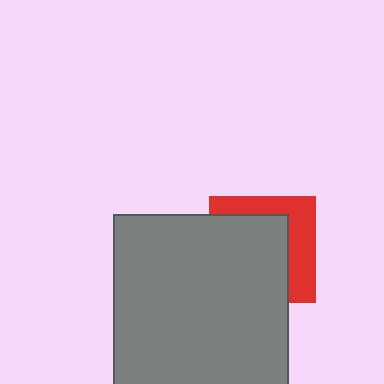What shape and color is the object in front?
The object in front is a gray rectangle.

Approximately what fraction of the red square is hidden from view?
Roughly 63% of the red square is hidden behind the gray rectangle.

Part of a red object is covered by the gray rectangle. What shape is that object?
It is a square.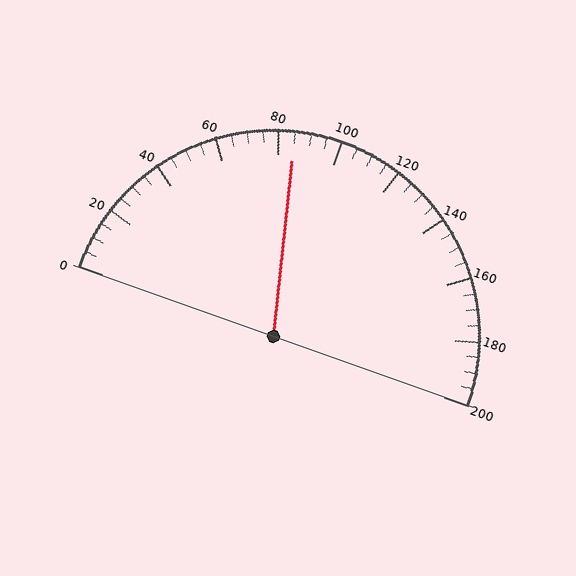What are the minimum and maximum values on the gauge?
The gauge ranges from 0 to 200.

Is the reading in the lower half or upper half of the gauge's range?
The reading is in the lower half of the range (0 to 200).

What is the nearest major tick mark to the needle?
The nearest major tick mark is 80.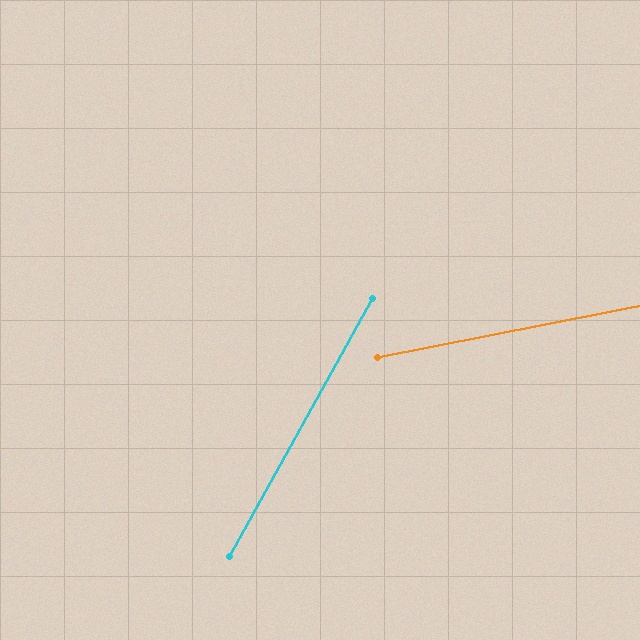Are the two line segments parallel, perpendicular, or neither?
Neither parallel nor perpendicular — they differ by about 50°.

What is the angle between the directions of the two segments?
Approximately 50 degrees.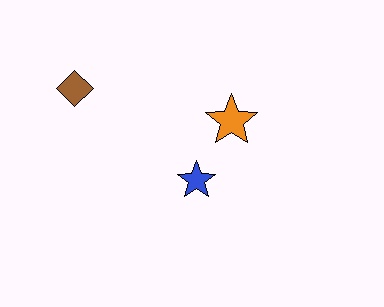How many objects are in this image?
There are 3 objects.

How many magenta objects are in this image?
There are no magenta objects.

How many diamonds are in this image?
There is 1 diamond.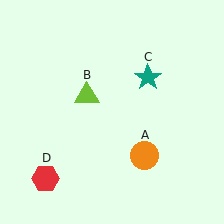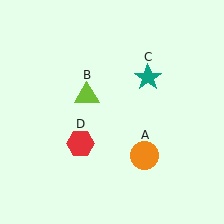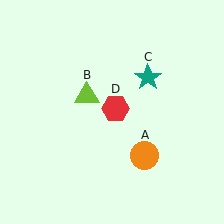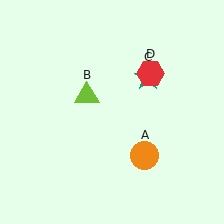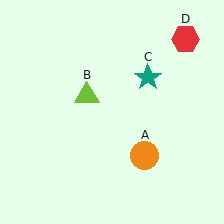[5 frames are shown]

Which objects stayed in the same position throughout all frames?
Orange circle (object A) and lime triangle (object B) and teal star (object C) remained stationary.